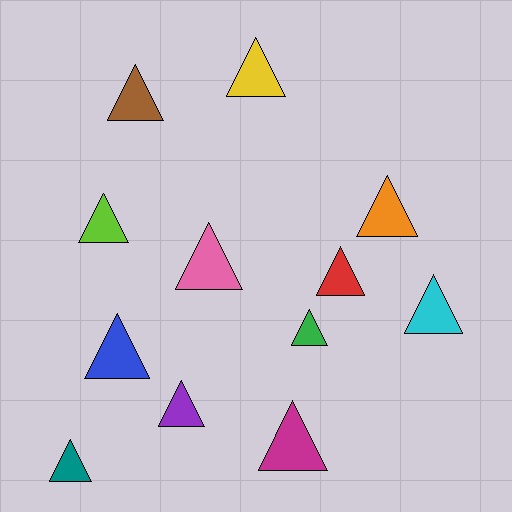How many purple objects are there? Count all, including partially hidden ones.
There is 1 purple object.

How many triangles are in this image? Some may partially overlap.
There are 12 triangles.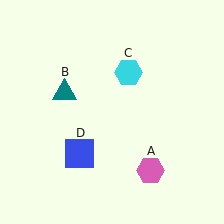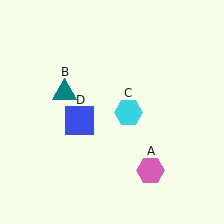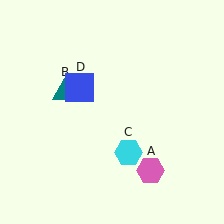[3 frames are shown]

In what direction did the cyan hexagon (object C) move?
The cyan hexagon (object C) moved down.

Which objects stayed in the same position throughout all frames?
Pink hexagon (object A) and teal triangle (object B) remained stationary.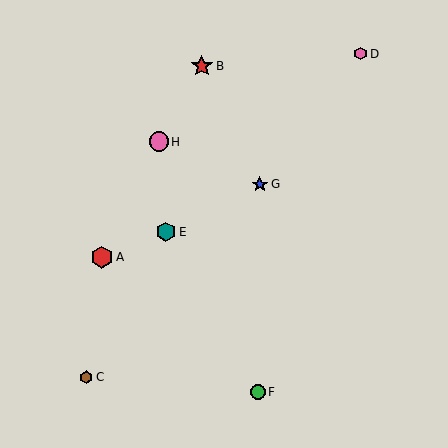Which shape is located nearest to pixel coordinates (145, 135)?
The pink circle (labeled H) at (159, 142) is nearest to that location.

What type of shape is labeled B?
Shape B is a red star.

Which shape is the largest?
The red hexagon (labeled A) is the largest.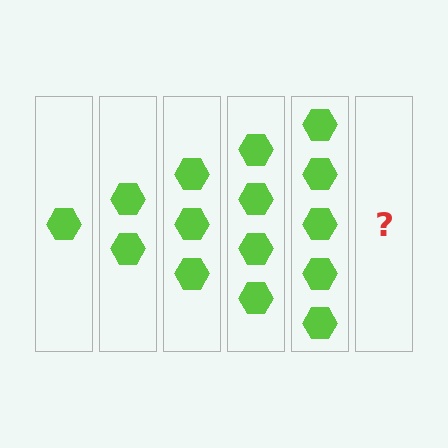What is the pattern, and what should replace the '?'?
The pattern is that each step adds one more hexagon. The '?' should be 6 hexagons.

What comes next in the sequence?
The next element should be 6 hexagons.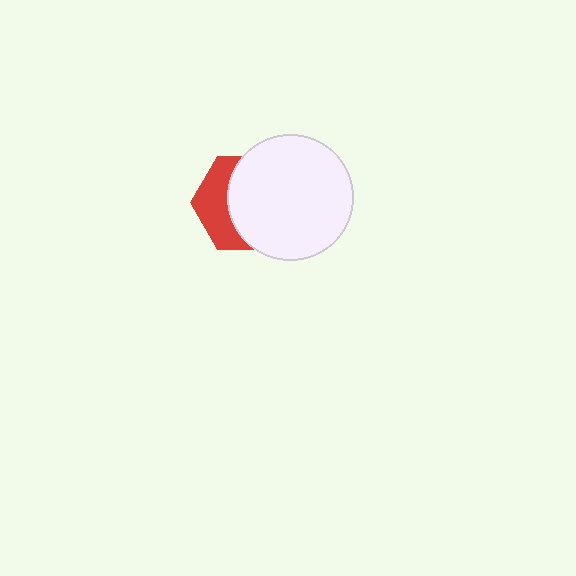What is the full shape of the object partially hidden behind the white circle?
The partially hidden object is a red hexagon.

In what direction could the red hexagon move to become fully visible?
The red hexagon could move left. That would shift it out from behind the white circle entirely.